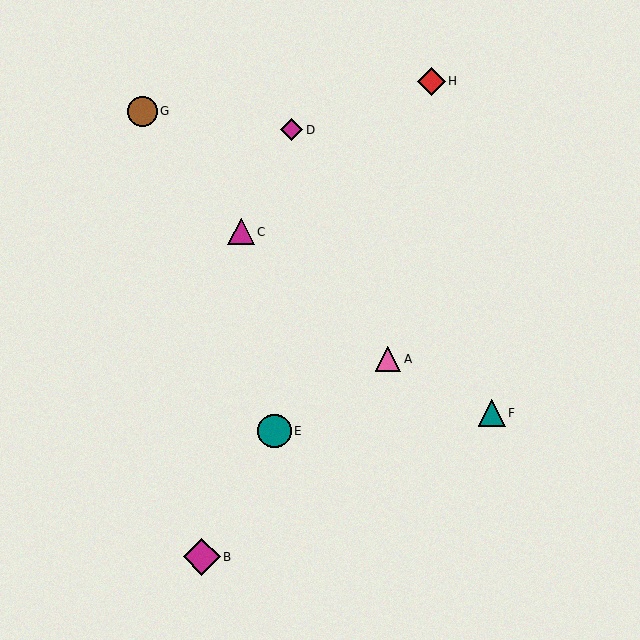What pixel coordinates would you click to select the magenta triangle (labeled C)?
Click at (241, 232) to select the magenta triangle C.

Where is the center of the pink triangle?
The center of the pink triangle is at (388, 359).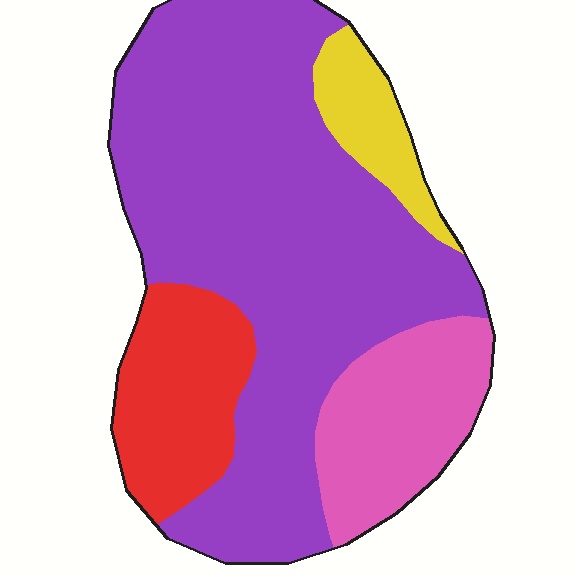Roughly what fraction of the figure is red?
Red covers about 15% of the figure.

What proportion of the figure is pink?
Pink takes up less than a sixth of the figure.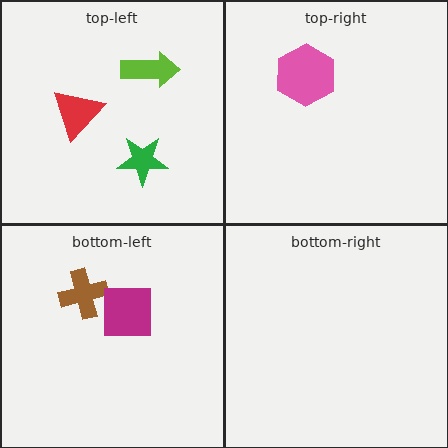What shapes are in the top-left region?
The green star, the red triangle, the lime arrow.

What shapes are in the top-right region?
The pink hexagon.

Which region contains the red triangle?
The top-left region.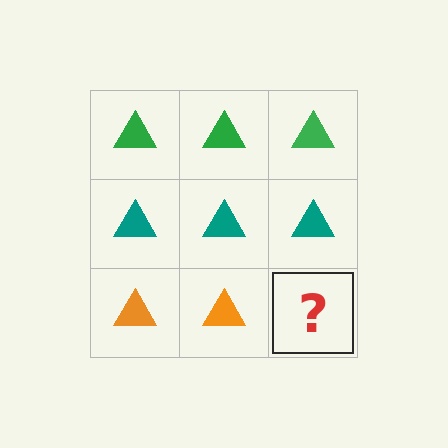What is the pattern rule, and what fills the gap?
The rule is that each row has a consistent color. The gap should be filled with an orange triangle.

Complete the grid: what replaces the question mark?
The question mark should be replaced with an orange triangle.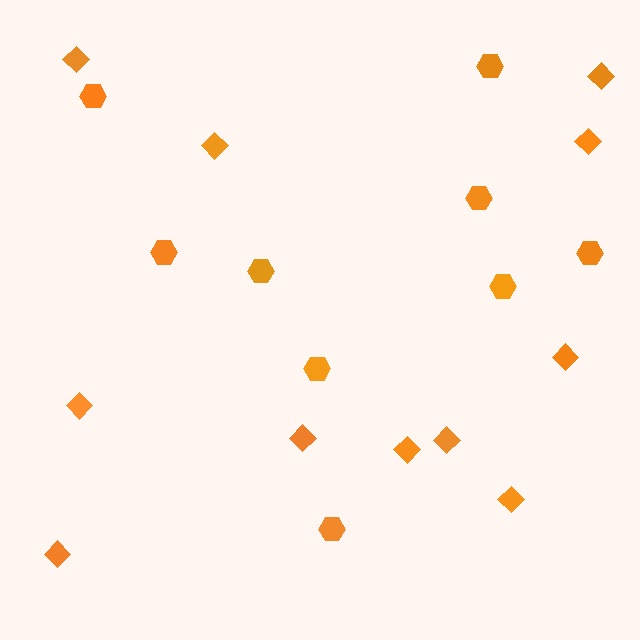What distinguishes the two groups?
There are 2 groups: one group of diamonds (11) and one group of hexagons (9).